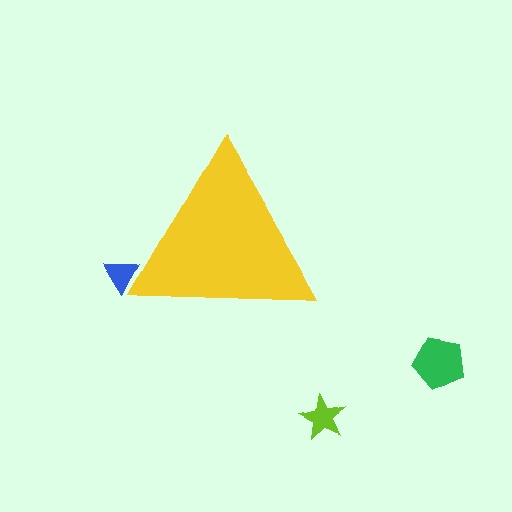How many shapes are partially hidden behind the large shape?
1 shape is partially hidden.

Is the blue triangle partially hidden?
Yes, the blue triangle is partially hidden behind the yellow triangle.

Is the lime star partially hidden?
No, the lime star is fully visible.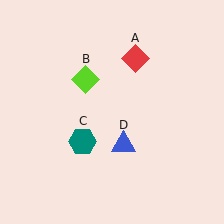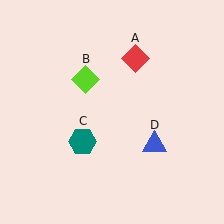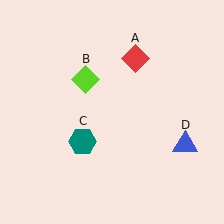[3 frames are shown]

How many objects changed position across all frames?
1 object changed position: blue triangle (object D).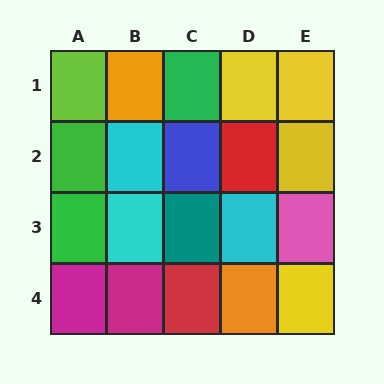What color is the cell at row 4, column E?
Yellow.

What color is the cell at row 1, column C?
Green.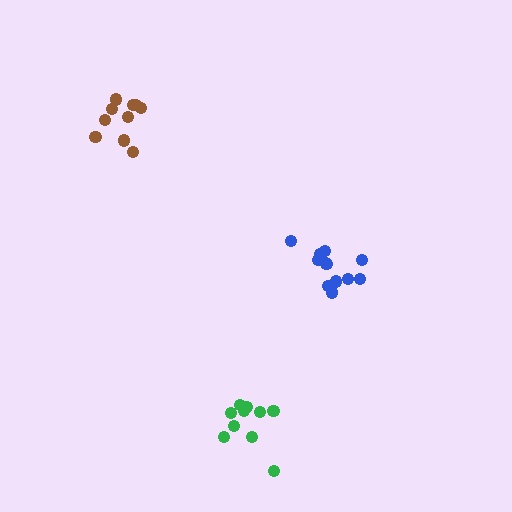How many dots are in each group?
Group 1: 11 dots, Group 2: 11 dots, Group 3: 12 dots (34 total).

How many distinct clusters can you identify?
There are 3 distinct clusters.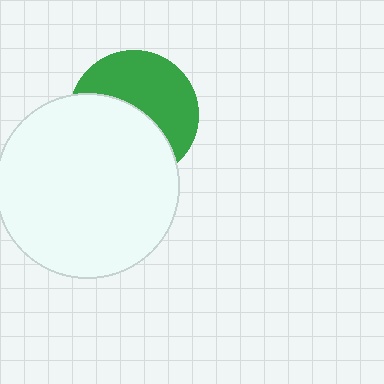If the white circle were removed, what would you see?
You would see the complete green circle.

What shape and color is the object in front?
The object in front is a white circle.